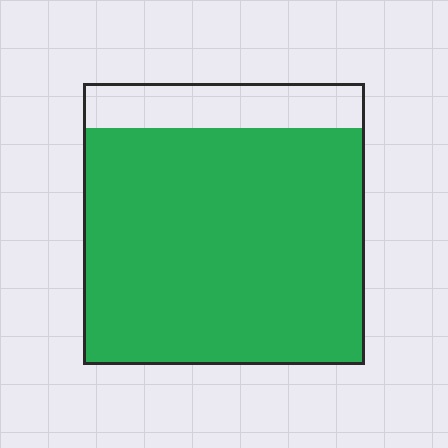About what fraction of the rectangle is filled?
About five sixths (5/6).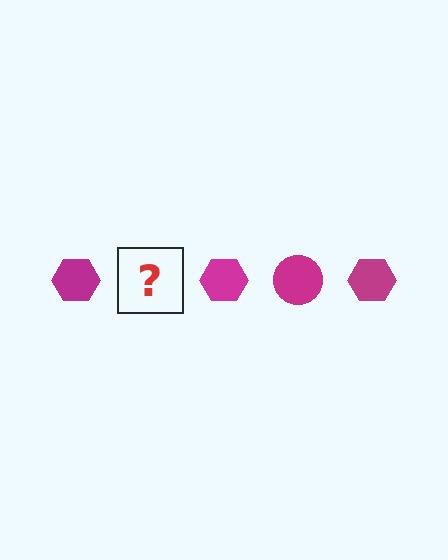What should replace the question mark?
The question mark should be replaced with a magenta circle.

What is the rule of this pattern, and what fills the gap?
The rule is that the pattern cycles through hexagon, circle shapes in magenta. The gap should be filled with a magenta circle.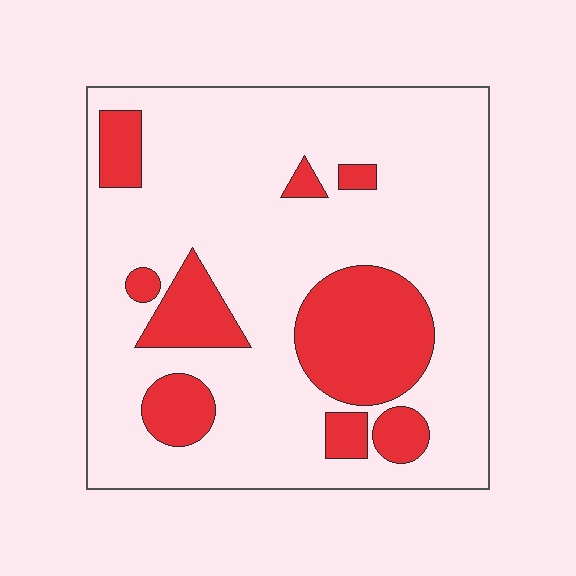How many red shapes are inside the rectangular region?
9.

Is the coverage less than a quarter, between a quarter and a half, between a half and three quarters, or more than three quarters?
Less than a quarter.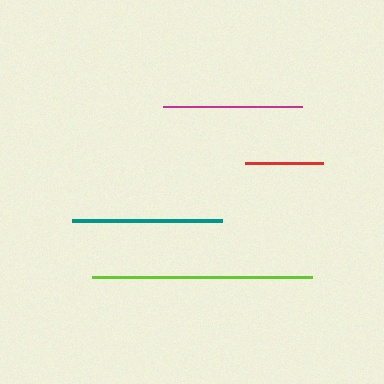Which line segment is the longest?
The lime line is the longest at approximately 220 pixels.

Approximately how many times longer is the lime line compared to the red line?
The lime line is approximately 2.8 times the length of the red line.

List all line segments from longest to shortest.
From longest to shortest: lime, teal, magenta, red.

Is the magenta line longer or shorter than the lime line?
The lime line is longer than the magenta line.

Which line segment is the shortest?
The red line is the shortest at approximately 78 pixels.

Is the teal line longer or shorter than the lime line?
The lime line is longer than the teal line.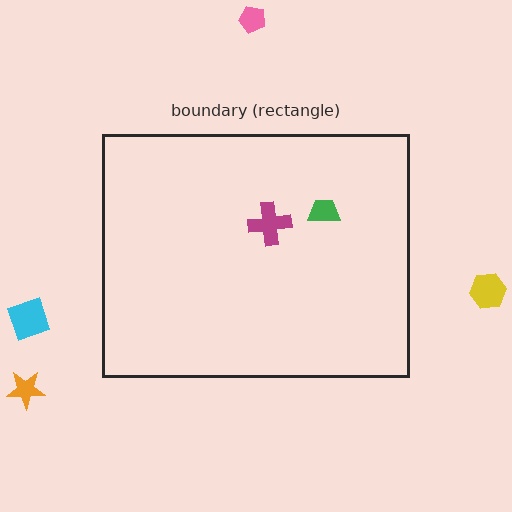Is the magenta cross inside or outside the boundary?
Inside.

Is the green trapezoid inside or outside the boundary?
Inside.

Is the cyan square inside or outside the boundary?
Outside.